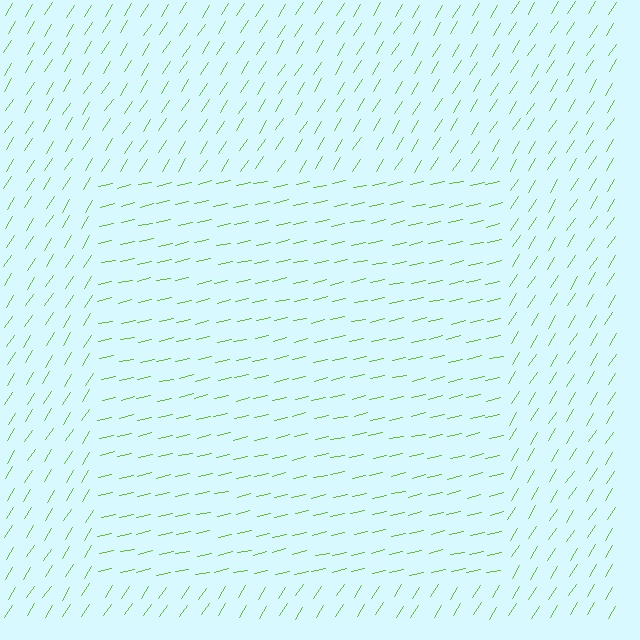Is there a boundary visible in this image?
Yes, there is a texture boundary formed by a change in line orientation.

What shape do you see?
I see a rectangle.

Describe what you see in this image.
The image is filled with small lime line segments. A rectangle region in the image has lines oriented differently from the surrounding lines, creating a visible texture boundary.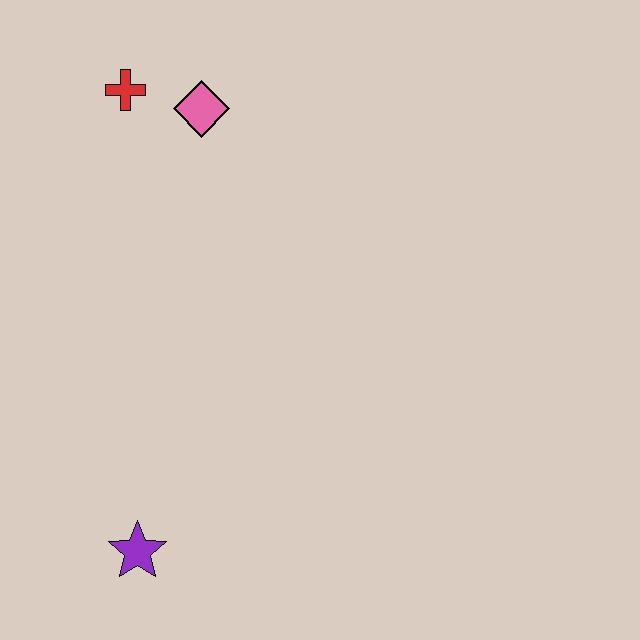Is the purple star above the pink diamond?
No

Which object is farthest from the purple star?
The red cross is farthest from the purple star.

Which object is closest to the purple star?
The pink diamond is closest to the purple star.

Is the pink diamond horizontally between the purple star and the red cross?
No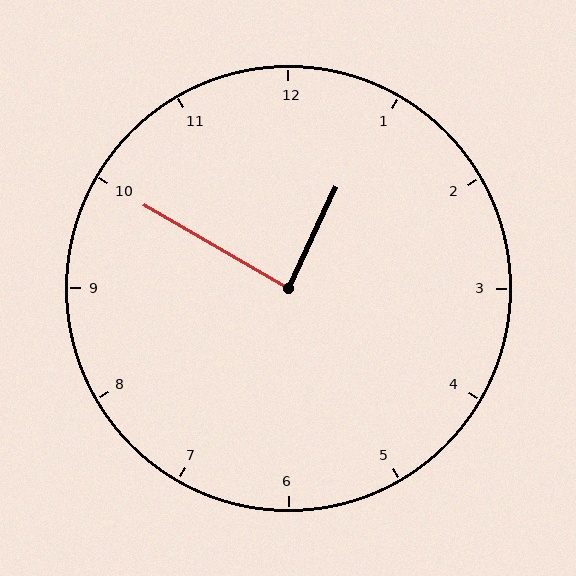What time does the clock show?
12:50.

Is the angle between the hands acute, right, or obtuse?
It is right.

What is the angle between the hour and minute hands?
Approximately 85 degrees.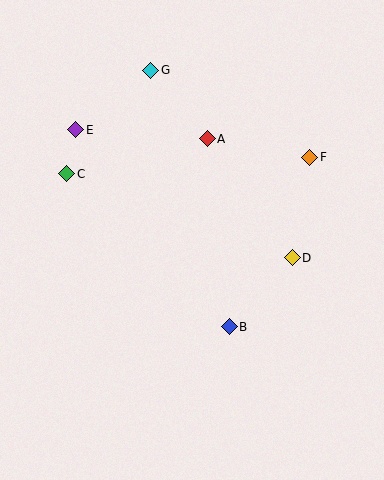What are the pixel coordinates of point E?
Point E is at (76, 130).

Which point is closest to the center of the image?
Point B at (229, 327) is closest to the center.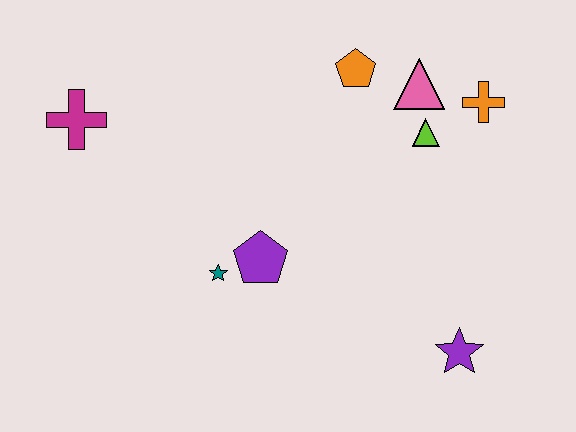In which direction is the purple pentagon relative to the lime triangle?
The purple pentagon is to the left of the lime triangle.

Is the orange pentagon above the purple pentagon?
Yes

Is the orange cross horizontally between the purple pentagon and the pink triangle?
No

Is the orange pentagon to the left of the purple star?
Yes